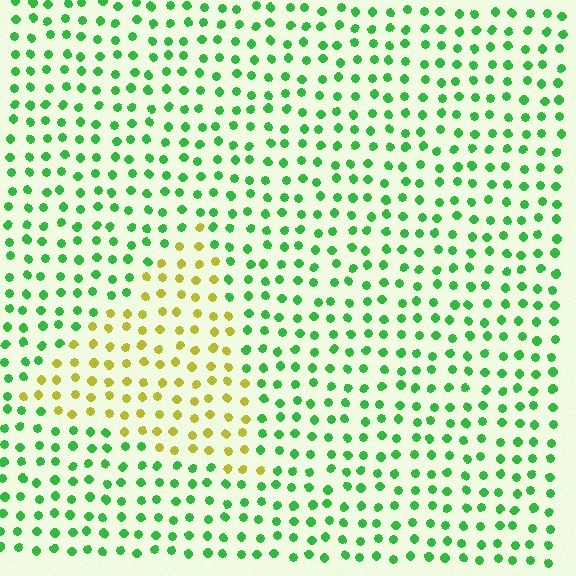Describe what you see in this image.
The image is filled with small green elements in a uniform arrangement. A triangle-shaped region is visible where the elements are tinted to a slightly different hue, forming a subtle color boundary.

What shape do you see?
I see a triangle.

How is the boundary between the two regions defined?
The boundary is defined purely by a slight shift in hue (about 64 degrees). Spacing, size, and orientation are identical on both sides.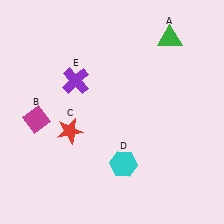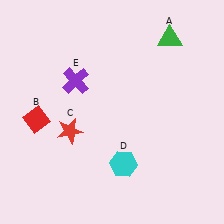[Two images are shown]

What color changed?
The diamond (B) changed from magenta in Image 1 to red in Image 2.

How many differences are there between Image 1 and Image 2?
There is 1 difference between the two images.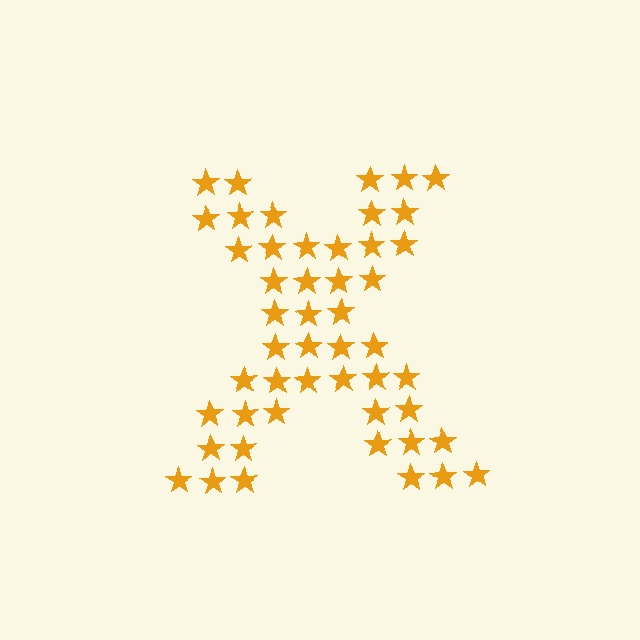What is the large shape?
The large shape is the letter X.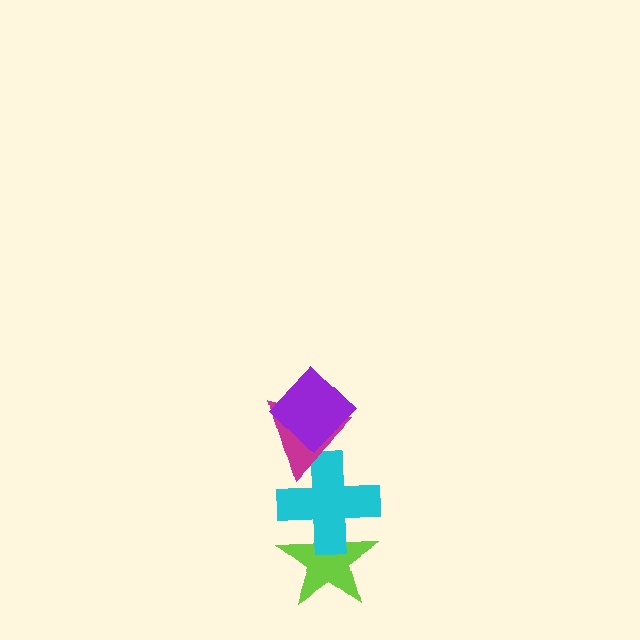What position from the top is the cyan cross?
The cyan cross is 3rd from the top.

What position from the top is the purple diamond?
The purple diamond is 1st from the top.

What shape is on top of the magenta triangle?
The purple diamond is on top of the magenta triangle.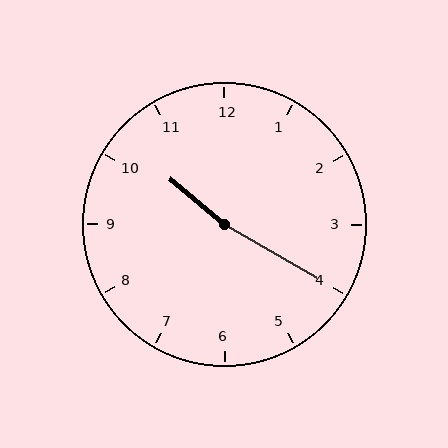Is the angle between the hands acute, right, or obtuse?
It is obtuse.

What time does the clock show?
10:20.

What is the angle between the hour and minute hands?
Approximately 170 degrees.